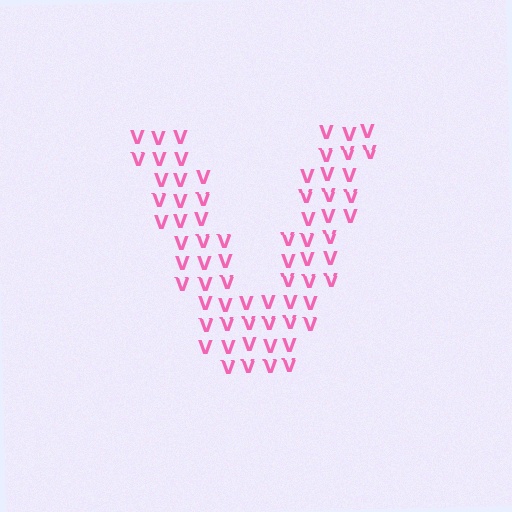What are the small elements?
The small elements are letter V's.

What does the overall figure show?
The overall figure shows the letter V.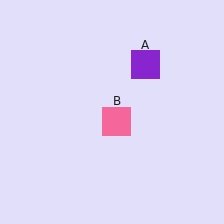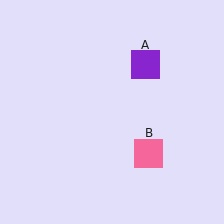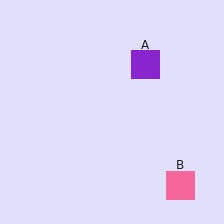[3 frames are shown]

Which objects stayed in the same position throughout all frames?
Purple square (object A) remained stationary.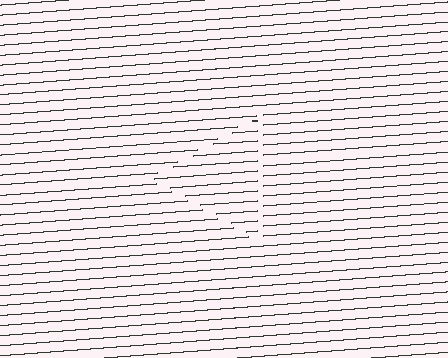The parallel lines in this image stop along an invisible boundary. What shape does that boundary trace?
An illusory triangle. The interior of the shape contains the same grating, shifted by half a period — the contour is defined by the phase discontinuity where line-ends from the inner and outer gratings abut.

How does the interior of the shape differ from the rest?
The interior of the shape contains the same grating, shifted by half a period — the contour is defined by the phase discontinuity where line-ends from the inner and outer gratings abut.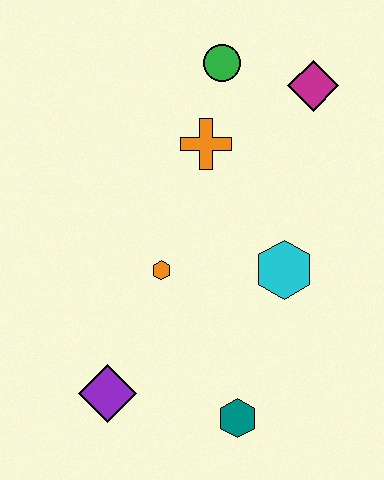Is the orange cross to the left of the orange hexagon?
No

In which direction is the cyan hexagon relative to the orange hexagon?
The cyan hexagon is to the right of the orange hexagon.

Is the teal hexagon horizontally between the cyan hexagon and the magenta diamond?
No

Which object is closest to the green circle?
The orange cross is closest to the green circle.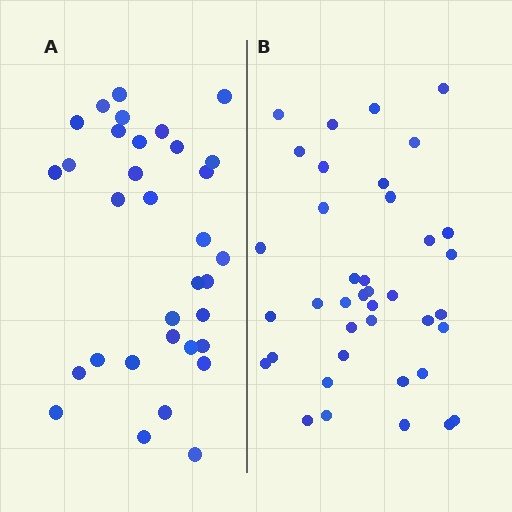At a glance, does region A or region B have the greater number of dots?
Region B (the right region) has more dots.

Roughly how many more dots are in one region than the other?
Region B has about 6 more dots than region A.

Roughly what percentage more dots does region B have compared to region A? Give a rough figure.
About 20% more.